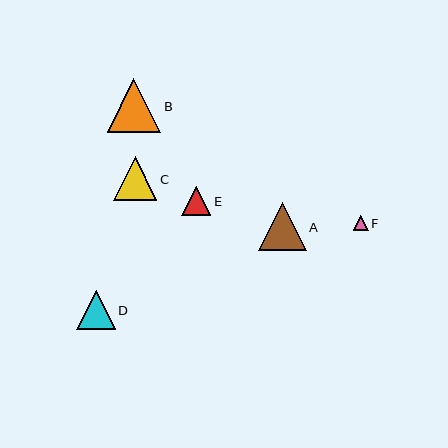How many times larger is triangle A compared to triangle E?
Triangle A is approximately 1.7 times the size of triangle E.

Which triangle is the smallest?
Triangle F is the smallest with a size of approximately 15 pixels.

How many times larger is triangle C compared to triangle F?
Triangle C is approximately 2.9 times the size of triangle F.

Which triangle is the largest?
Triangle B is the largest with a size of approximately 53 pixels.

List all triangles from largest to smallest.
From largest to smallest: B, A, C, D, E, F.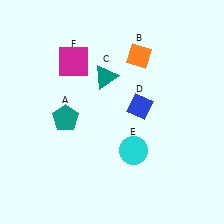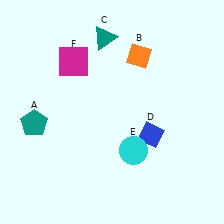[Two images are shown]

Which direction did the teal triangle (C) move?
The teal triangle (C) moved up.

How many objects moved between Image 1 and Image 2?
3 objects moved between the two images.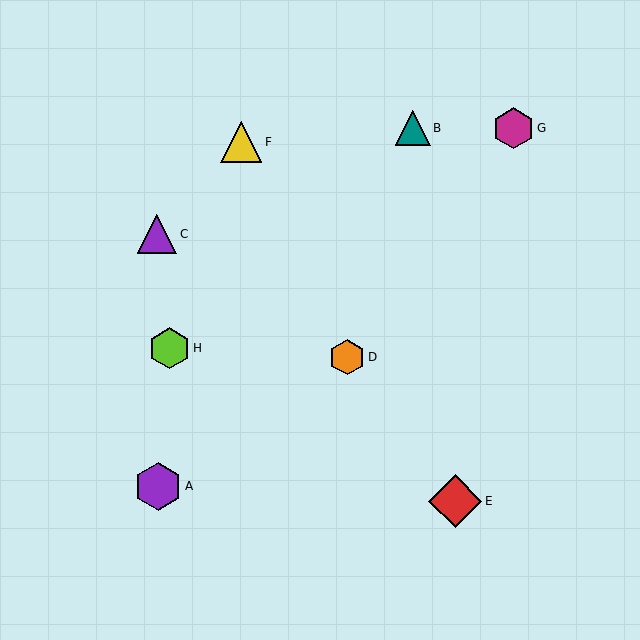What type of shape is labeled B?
Shape B is a teal triangle.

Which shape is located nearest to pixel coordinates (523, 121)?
The magenta hexagon (labeled G) at (514, 128) is nearest to that location.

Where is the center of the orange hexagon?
The center of the orange hexagon is at (347, 357).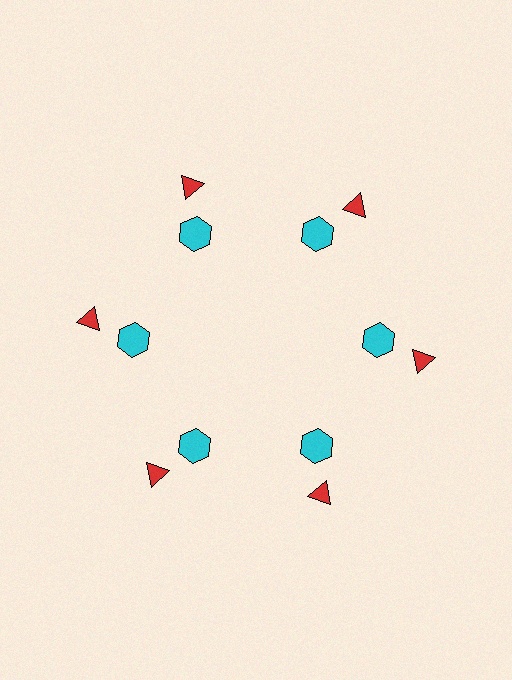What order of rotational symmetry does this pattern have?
This pattern has 6-fold rotational symmetry.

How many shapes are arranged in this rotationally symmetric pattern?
There are 12 shapes, arranged in 6 groups of 2.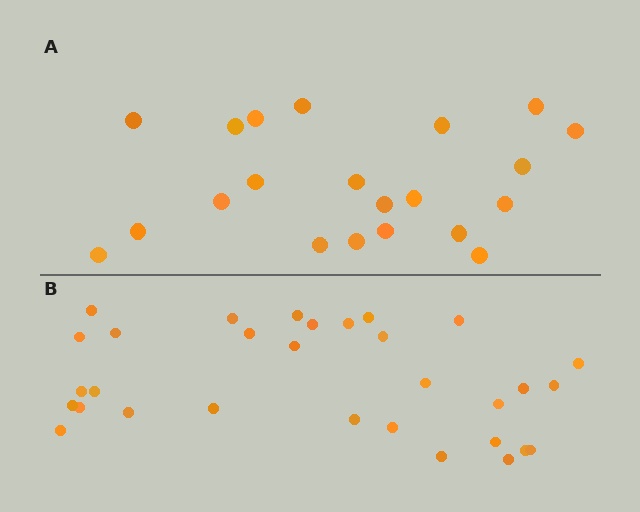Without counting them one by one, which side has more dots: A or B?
Region B (the bottom region) has more dots.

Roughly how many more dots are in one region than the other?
Region B has roughly 10 or so more dots than region A.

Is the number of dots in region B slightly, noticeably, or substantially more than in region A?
Region B has substantially more. The ratio is roughly 1.5 to 1.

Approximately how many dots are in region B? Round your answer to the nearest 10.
About 30 dots. (The exact count is 31, which rounds to 30.)